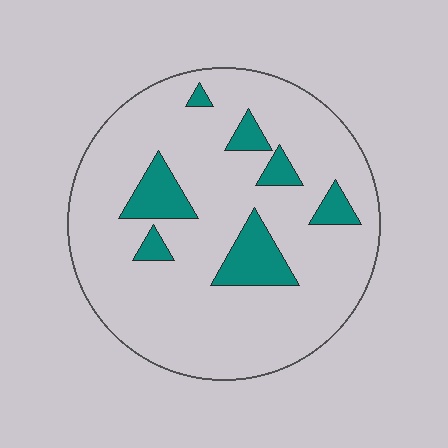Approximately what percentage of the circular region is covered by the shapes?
Approximately 15%.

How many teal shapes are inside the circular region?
7.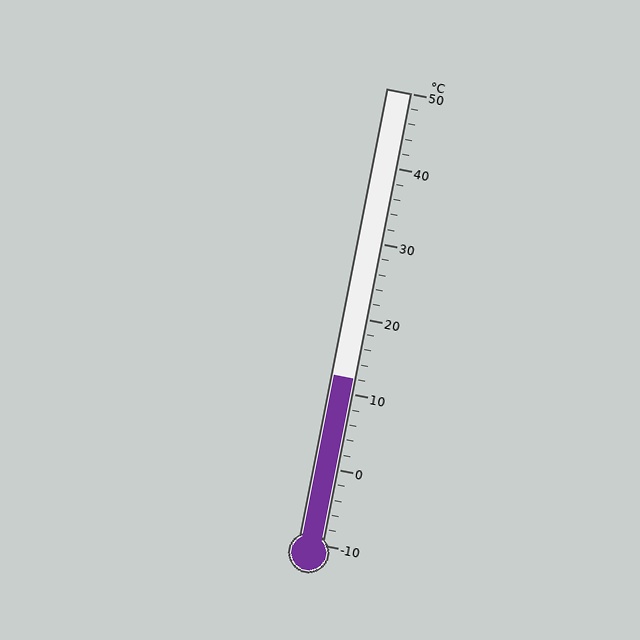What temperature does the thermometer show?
The thermometer shows approximately 12°C.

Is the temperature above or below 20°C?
The temperature is below 20°C.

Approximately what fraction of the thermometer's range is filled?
The thermometer is filled to approximately 35% of its range.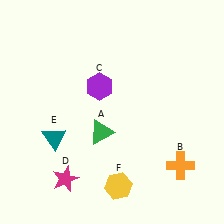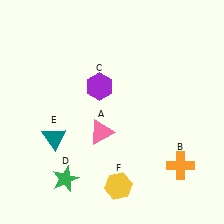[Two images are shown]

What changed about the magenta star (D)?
In Image 1, D is magenta. In Image 2, it changed to green.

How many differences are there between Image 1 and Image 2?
There are 2 differences between the two images.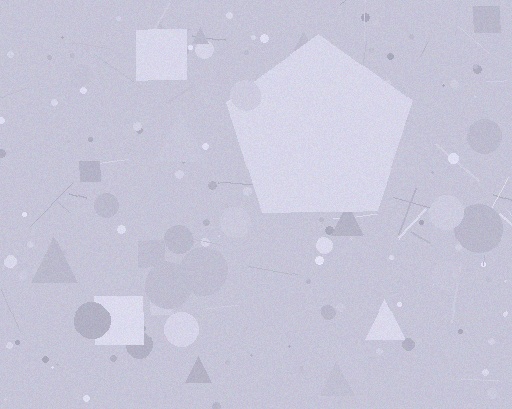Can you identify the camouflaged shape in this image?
The camouflaged shape is a pentagon.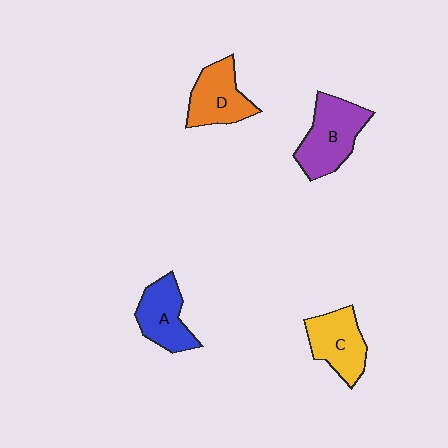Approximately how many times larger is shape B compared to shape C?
Approximately 1.2 times.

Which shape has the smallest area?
Shape A (blue).